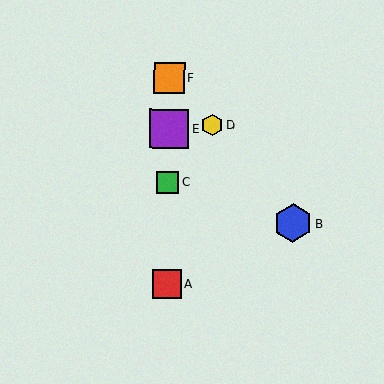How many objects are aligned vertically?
4 objects (A, C, E, F) are aligned vertically.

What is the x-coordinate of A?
Object A is at x≈167.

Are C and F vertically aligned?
Yes, both are at x≈168.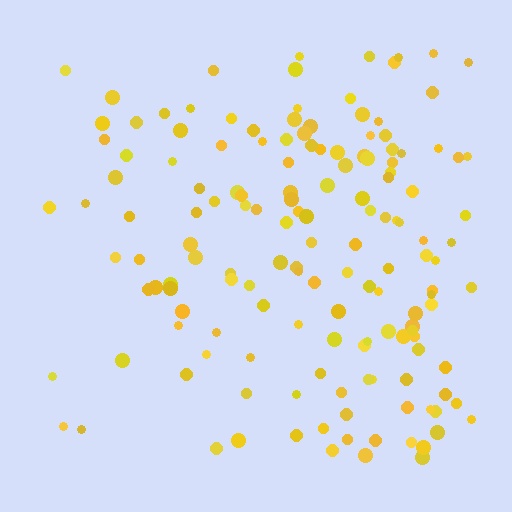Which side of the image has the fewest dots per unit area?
The left.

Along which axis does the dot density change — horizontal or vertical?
Horizontal.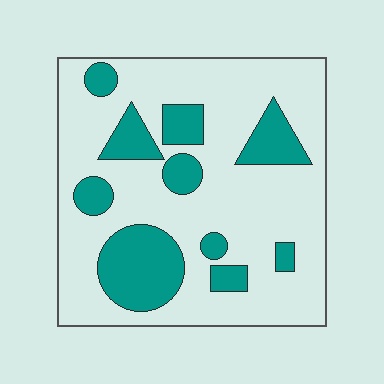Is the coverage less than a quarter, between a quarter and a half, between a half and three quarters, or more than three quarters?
Between a quarter and a half.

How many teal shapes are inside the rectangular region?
10.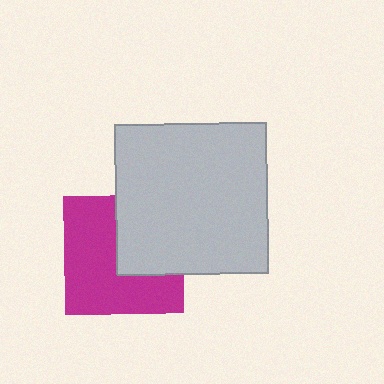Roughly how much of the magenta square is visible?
About half of it is visible (roughly 62%).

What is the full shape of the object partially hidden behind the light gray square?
The partially hidden object is a magenta square.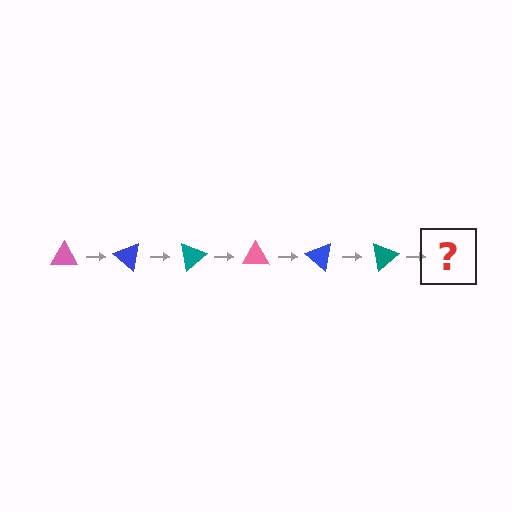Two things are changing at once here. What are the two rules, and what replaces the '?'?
The two rules are that it rotates 40 degrees each step and the color cycles through pink, blue, and teal. The '?' should be a pink triangle, rotated 240 degrees from the start.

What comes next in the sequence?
The next element should be a pink triangle, rotated 240 degrees from the start.